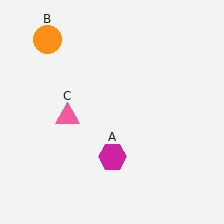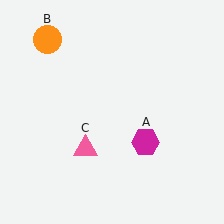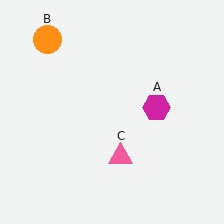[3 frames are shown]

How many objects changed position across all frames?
2 objects changed position: magenta hexagon (object A), pink triangle (object C).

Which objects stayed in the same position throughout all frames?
Orange circle (object B) remained stationary.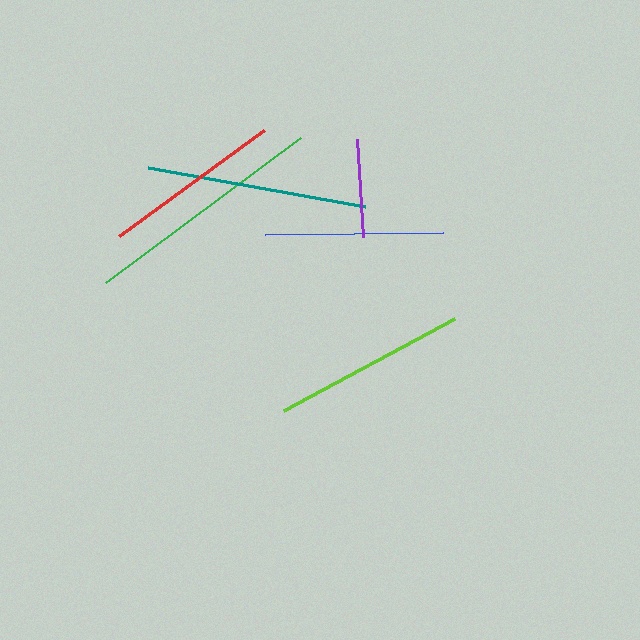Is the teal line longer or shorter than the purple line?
The teal line is longer than the purple line.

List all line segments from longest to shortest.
From longest to shortest: green, teal, lime, red, blue, purple.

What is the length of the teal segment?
The teal segment is approximately 221 pixels long.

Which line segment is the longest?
The green line is the longest at approximately 243 pixels.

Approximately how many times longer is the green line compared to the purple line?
The green line is approximately 2.5 times the length of the purple line.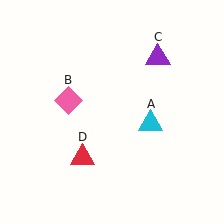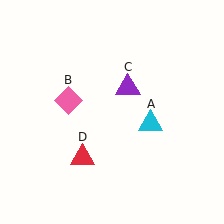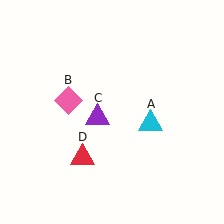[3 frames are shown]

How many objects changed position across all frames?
1 object changed position: purple triangle (object C).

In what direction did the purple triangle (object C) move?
The purple triangle (object C) moved down and to the left.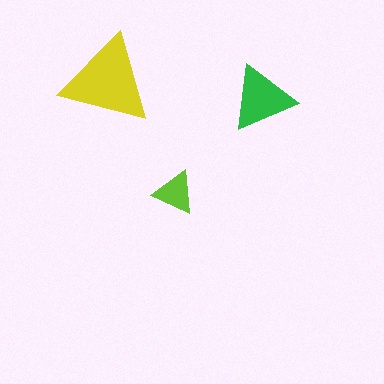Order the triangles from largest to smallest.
the yellow one, the green one, the lime one.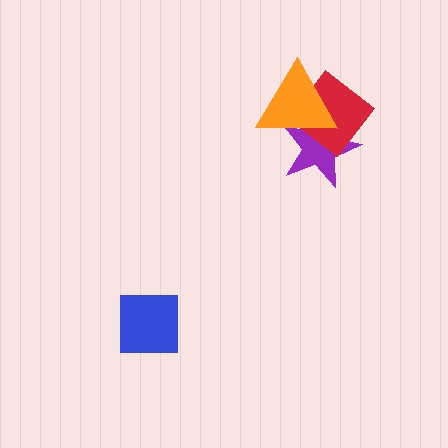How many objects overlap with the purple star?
2 objects overlap with the purple star.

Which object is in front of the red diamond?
The orange triangle is in front of the red diamond.